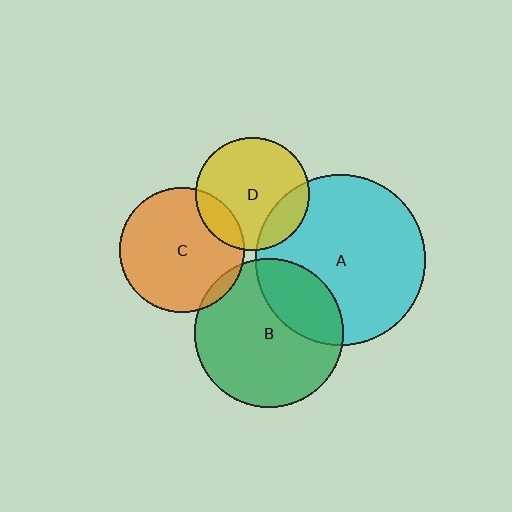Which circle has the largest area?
Circle A (cyan).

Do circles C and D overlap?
Yes.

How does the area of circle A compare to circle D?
Approximately 2.3 times.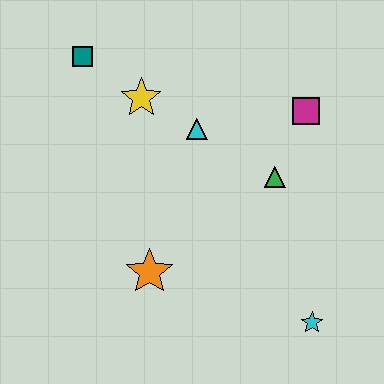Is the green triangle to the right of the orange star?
Yes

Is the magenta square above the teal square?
No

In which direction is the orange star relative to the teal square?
The orange star is below the teal square.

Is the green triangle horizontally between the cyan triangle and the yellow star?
No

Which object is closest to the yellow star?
The cyan triangle is closest to the yellow star.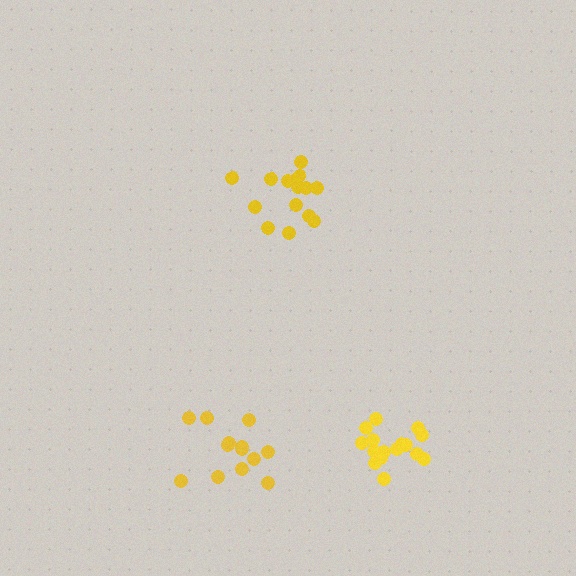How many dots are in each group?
Group 1: 16 dots, Group 2: 14 dots, Group 3: 13 dots (43 total).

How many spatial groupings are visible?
There are 3 spatial groupings.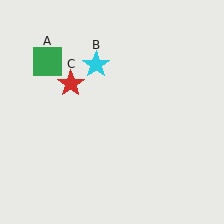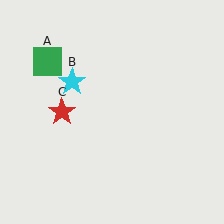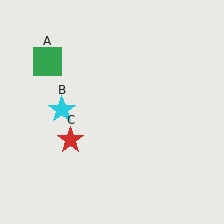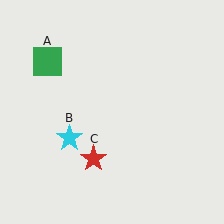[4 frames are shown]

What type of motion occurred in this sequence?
The cyan star (object B), red star (object C) rotated counterclockwise around the center of the scene.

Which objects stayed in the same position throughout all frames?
Green square (object A) remained stationary.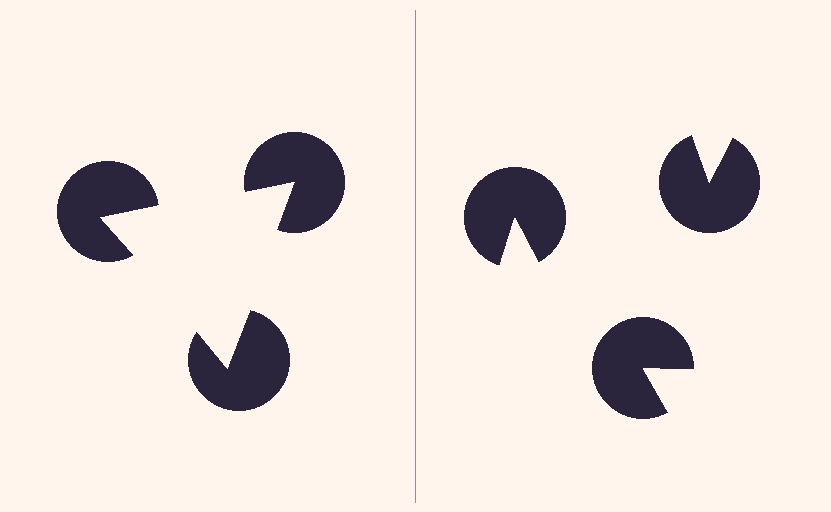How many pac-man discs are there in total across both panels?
6 — 3 on each side.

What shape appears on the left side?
An illusory triangle.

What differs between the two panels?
The pac-man discs are positioned identically on both sides; only the wedge orientations differ. On the left they align to a triangle; on the right they are misaligned.